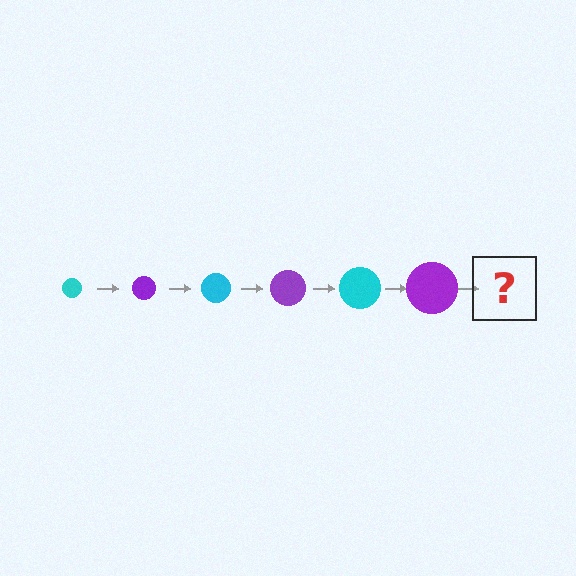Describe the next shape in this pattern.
It should be a cyan circle, larger than the previous one.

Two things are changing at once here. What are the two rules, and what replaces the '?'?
The two rules are that the circle grows larger each step and the color cycles through cyan and purple. The '?' should be a cyan circle, larger than the previous one.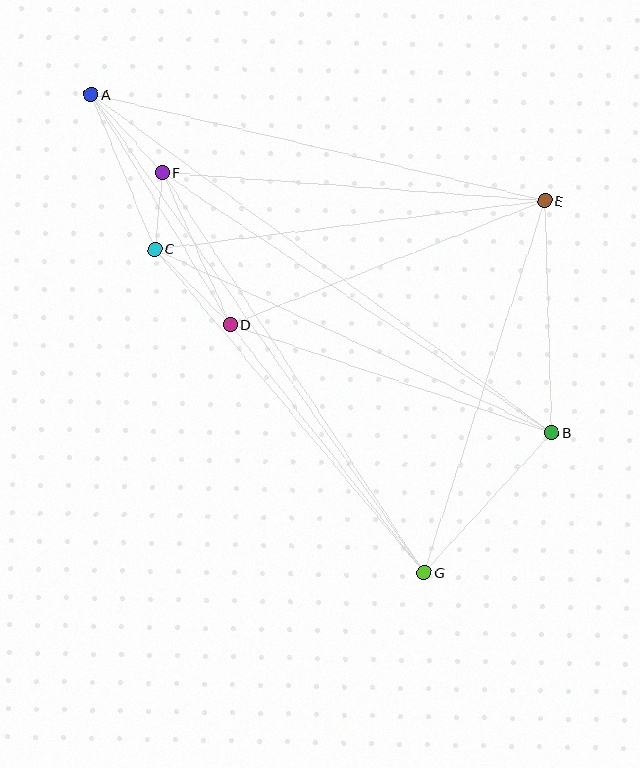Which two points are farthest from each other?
Points A and G are farthest from each other.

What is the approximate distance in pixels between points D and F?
The distance between D and F is approximately 166 pixels.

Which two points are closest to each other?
Points C and F are closest to each other.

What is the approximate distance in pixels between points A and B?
The distance between A and B is approximately 571 pixels.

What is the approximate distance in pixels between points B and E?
The distance between B and E is approximately 231 pixels.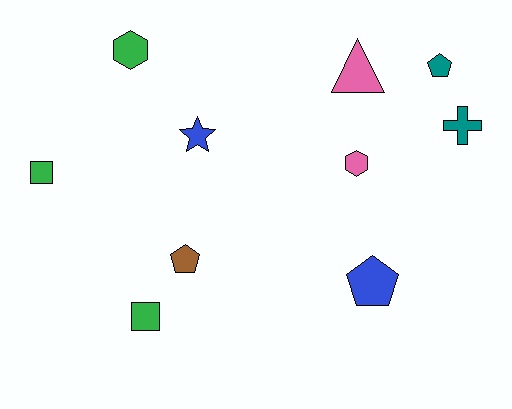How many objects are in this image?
There are 10 objects.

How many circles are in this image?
There are no circles.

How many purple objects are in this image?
There are no purple objects.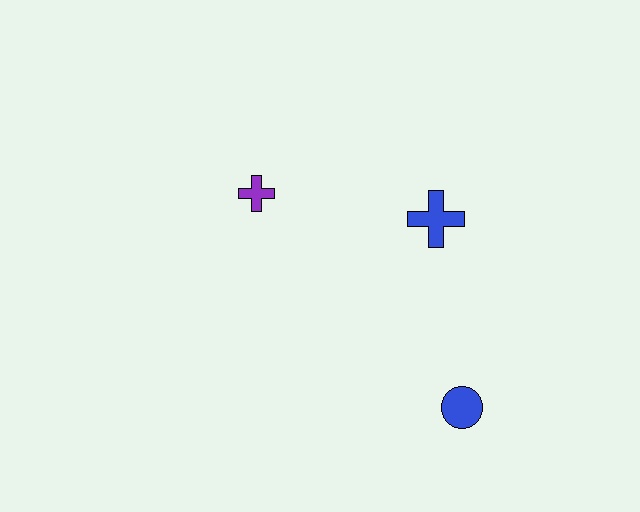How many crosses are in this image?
There are 2 crosses.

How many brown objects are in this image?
There are no brown objects.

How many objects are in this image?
There are 3 objects.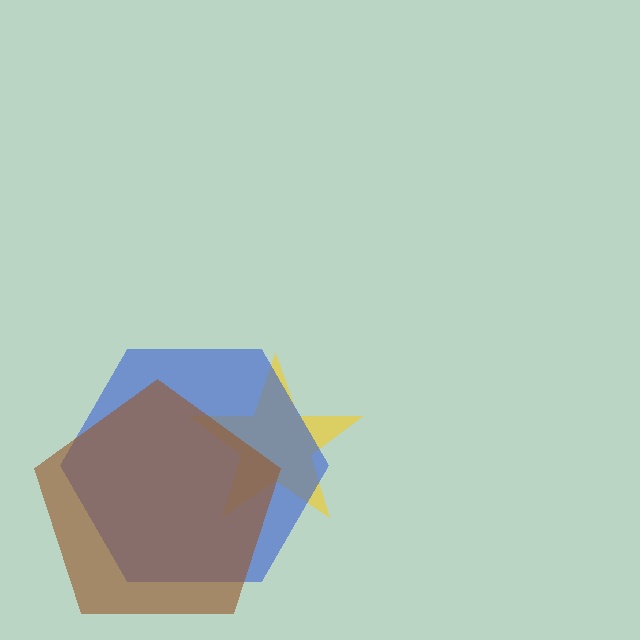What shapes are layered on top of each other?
The layered shapes are: a yellow star, a blue hexagon, a brown pentagon.